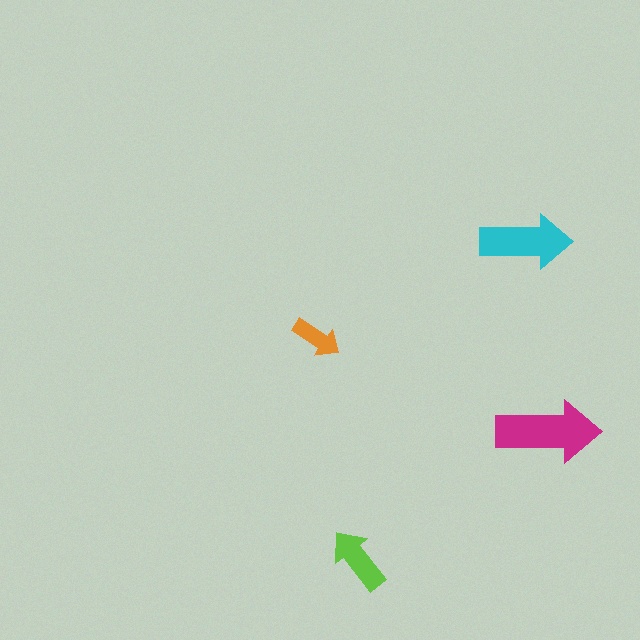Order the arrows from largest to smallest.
the magenta one, the cyan one, the lime one, the orange one.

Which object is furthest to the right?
The magenta arrow is rightmost.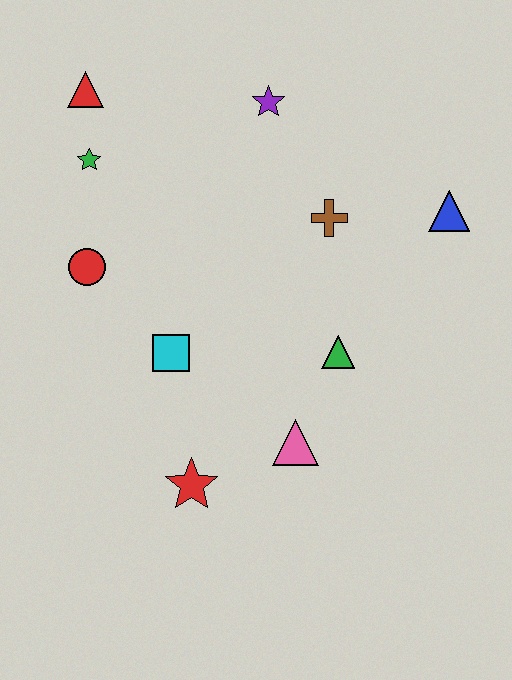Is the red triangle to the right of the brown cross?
No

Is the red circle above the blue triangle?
No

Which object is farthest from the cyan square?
The blue triangle is farthest from the cyan square.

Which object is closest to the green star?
The red triangle is closest to the green star.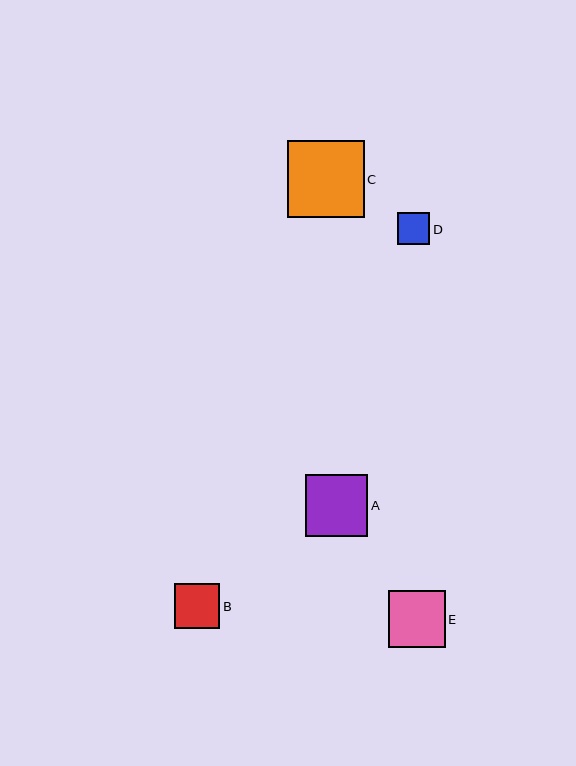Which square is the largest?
Square C is the largest with a size of approximately 77 pixels.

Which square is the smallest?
Square D is the smallest with a size of approximately 32 pixels.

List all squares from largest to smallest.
From largest to smallest: C, A, E, B, D.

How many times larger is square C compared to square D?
Square C is approximately 2.4 times the size of square D.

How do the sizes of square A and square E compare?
Square A and square E are approximately the same size.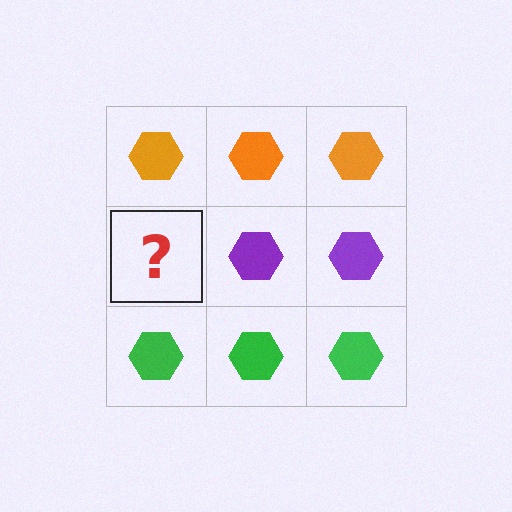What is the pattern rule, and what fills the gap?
The rule is that each row has a consistent color. The gap should be filled with a purple hexagon.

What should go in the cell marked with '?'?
The missing cell should contain a purple hexagon.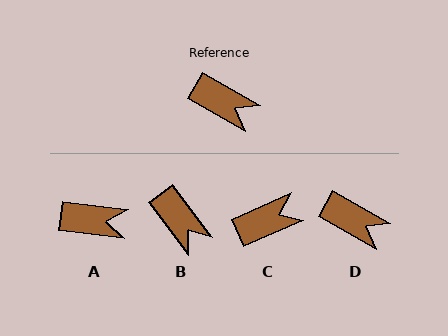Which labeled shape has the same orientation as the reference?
D.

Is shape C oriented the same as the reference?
No, it is off by about 53 degrees.